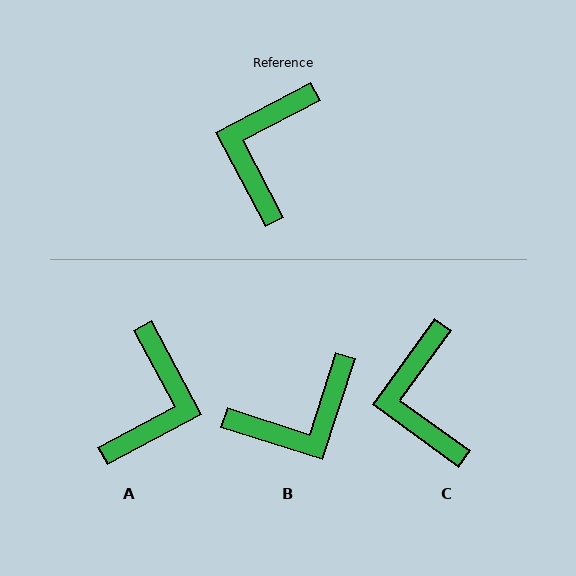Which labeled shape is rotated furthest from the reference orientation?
A, about 179 degrees away.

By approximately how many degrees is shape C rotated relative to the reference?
Approximately 27 degrees counter-clockwise.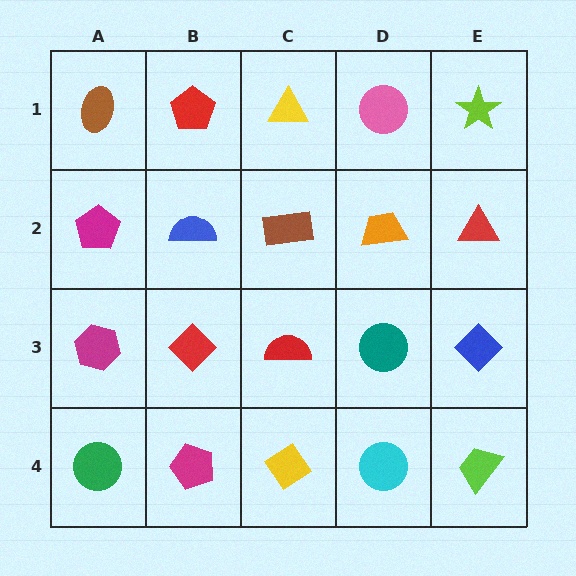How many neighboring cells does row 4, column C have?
3.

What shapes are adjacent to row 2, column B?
A red pentagon (row 1, column B), a red diamond (row 3, column B), a magenta pentagon (row 2, column A), a brown rectangle (row 2, column C).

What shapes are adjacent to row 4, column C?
A red semicircle (row 3, column C), a magenta pentagon (row 4, column B), a cyan circle (row 4, column D).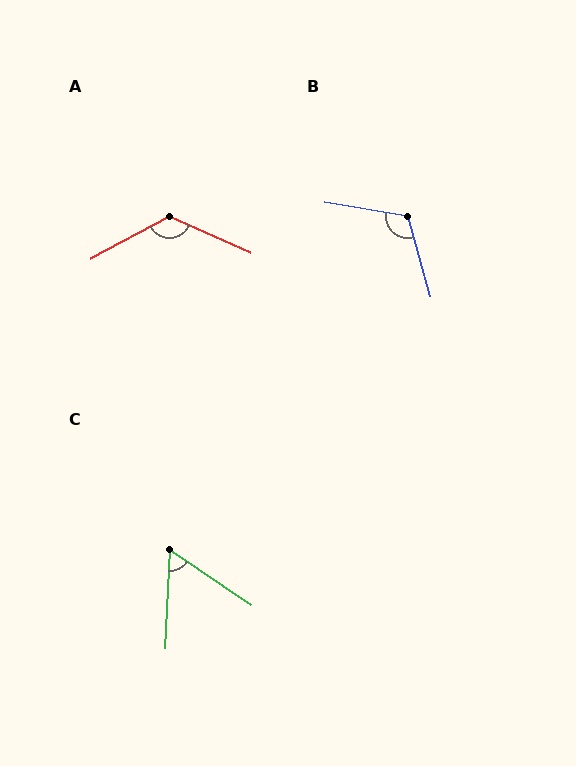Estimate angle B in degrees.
Approximately 115 degrees.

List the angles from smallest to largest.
C (58°), B (115°), A (128°).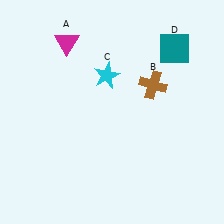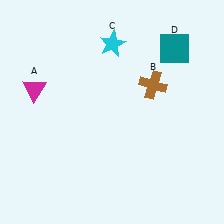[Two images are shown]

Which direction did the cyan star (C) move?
The cyan star (C) moved up.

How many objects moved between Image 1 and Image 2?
2 objects moved between the two images.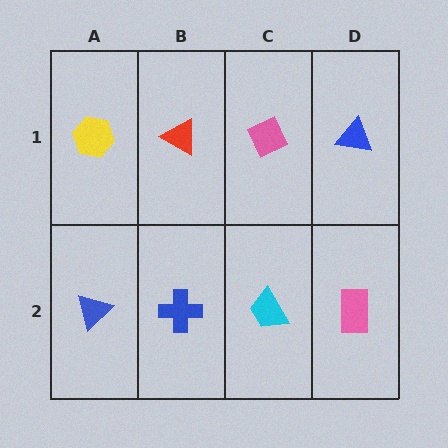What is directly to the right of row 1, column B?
A pink diamond.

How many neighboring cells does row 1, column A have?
2.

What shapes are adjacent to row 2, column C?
A pink diamond (row 1, column C), a blue cross (row 2, column B), a pink rectangle (row 2, column D).